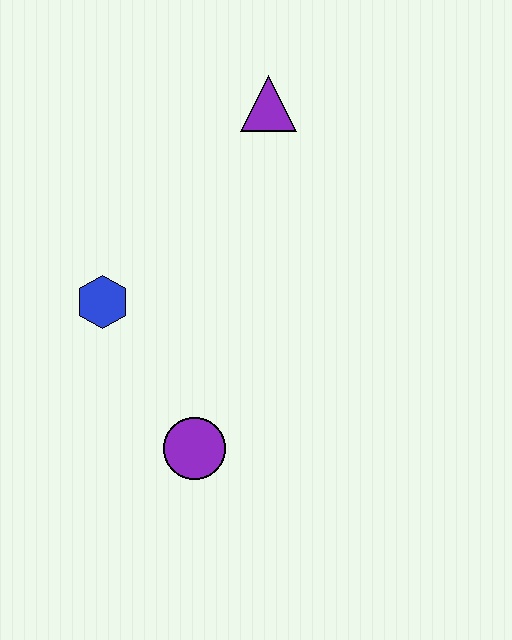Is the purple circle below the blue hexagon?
Yes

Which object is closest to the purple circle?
The blue hexagon is closest to the purple circle.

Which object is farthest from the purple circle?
The purple triangle is farthest from the purple circle.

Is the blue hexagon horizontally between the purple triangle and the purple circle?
No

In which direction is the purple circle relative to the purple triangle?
The purple circle is below the purple triangle.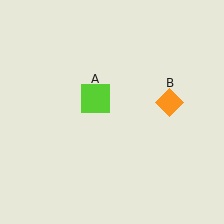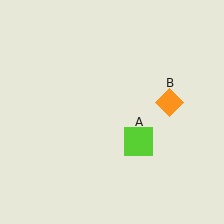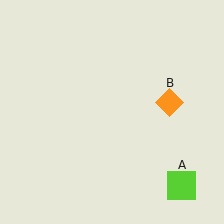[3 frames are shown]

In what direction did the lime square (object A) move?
The lime square (object A) moved down and to the right.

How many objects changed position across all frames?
1 object changed position: lime square (object A).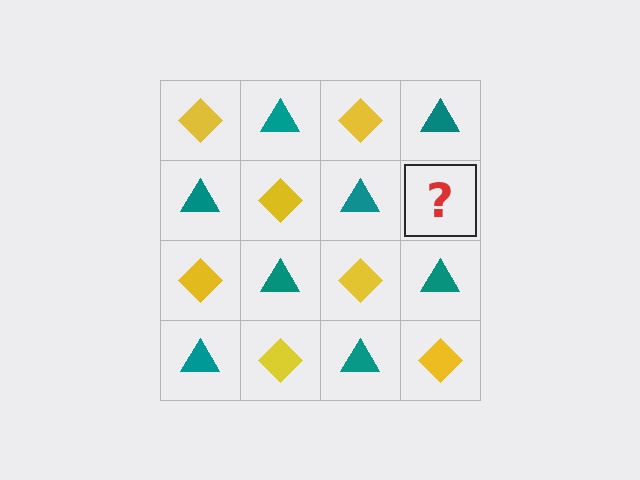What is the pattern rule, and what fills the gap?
The rule is that it alternates yellow diamond and teal triangle in a checkerboard pattern. The gap should be filled with a yellow diamond.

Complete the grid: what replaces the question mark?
The question mark should be replaced with a yellow diamond.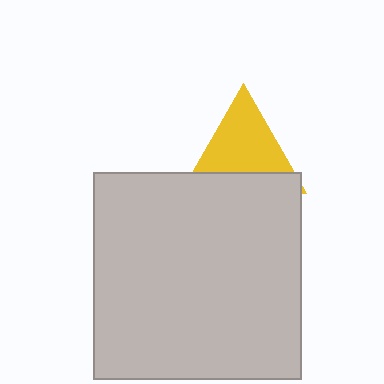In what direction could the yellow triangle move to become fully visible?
The yellow triangle could move up. That would shift it out from behind the light gray square entirely.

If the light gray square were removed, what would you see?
You would see the complete yellow triangle.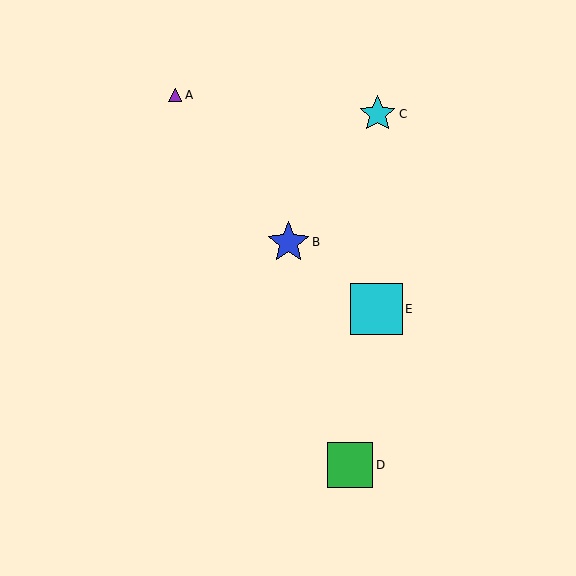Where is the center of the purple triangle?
The center of the purple triangle is at (175, 95).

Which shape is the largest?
The cyan square (labeled E) is the largest.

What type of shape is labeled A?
Shape A is a purple triangle.